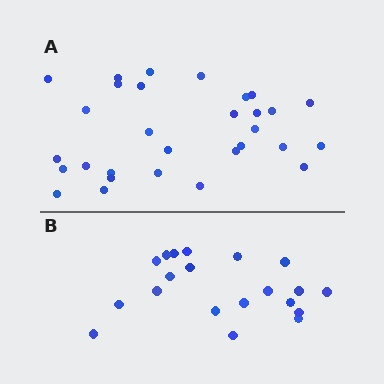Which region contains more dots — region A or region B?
Region A (the top region) has more dots.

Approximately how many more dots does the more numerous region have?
Region A has roughly 10 or so more dots than region B.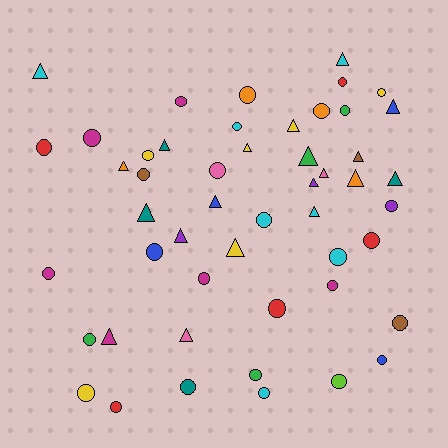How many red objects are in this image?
There are 5 red objects.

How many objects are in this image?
There are 50 objects.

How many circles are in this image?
There are 30 circles.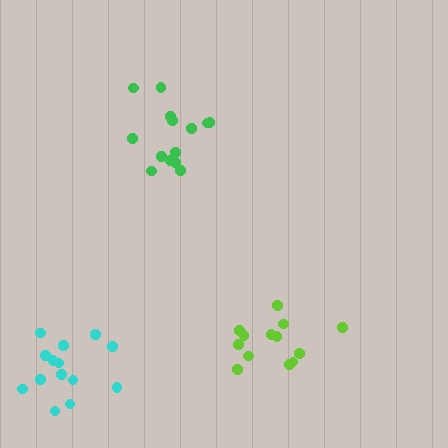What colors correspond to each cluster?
The clusters are colored: lime, cyan, green.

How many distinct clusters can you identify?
There are 3 distinct clusters.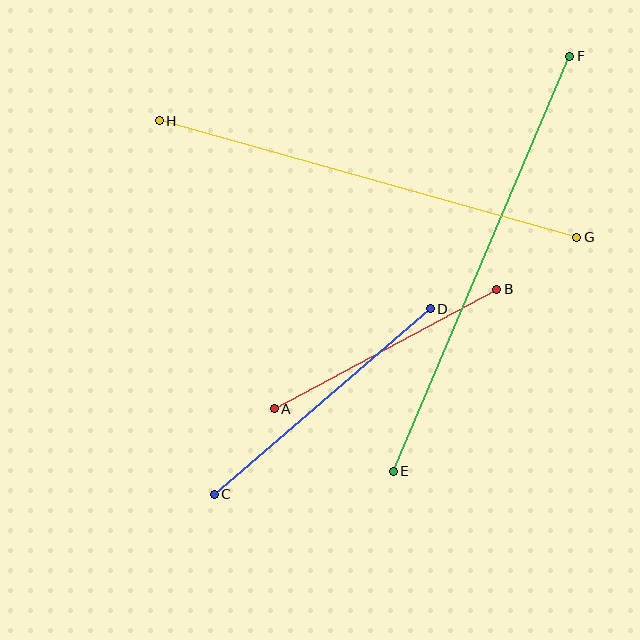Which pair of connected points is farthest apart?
Points E and F are farthest apart.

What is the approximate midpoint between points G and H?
The midpoint is at approximately (368, 179) pixels.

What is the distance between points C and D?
The distance is approximately 285 pixels.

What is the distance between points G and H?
The distance is approximately 434 pixels.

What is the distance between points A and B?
The distance is approximately 252 pixels.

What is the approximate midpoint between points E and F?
The midpoint is at approximately (481, 264) pixels.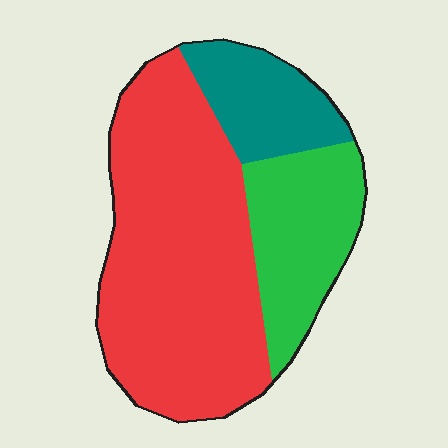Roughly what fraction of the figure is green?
Green covers around 25% of the figure.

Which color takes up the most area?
Red, at roughly 60%.